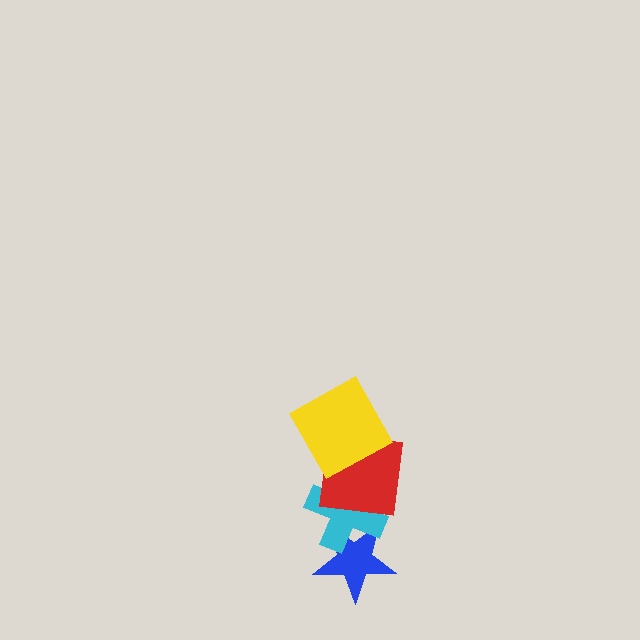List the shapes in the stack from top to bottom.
From top to bottom: the yellow square, the red square, the cyan cross, the blue star.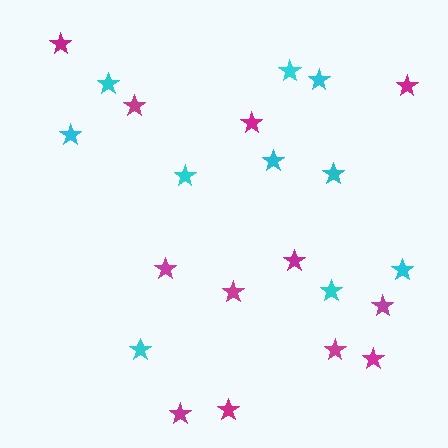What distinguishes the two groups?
There are 2 groups: one group of cyan stars (10) and one group of magenta stars (12).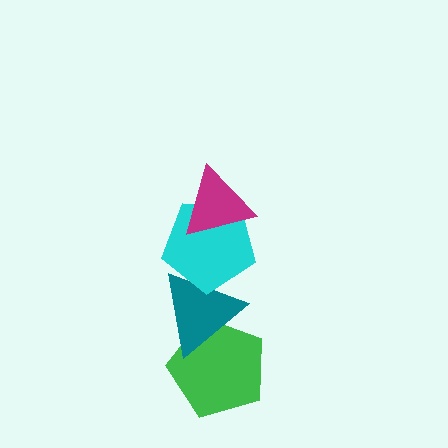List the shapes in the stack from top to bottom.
From top to bottom: the magenta triangle, the cyan pentagon, the teal triangle, the green pentagon.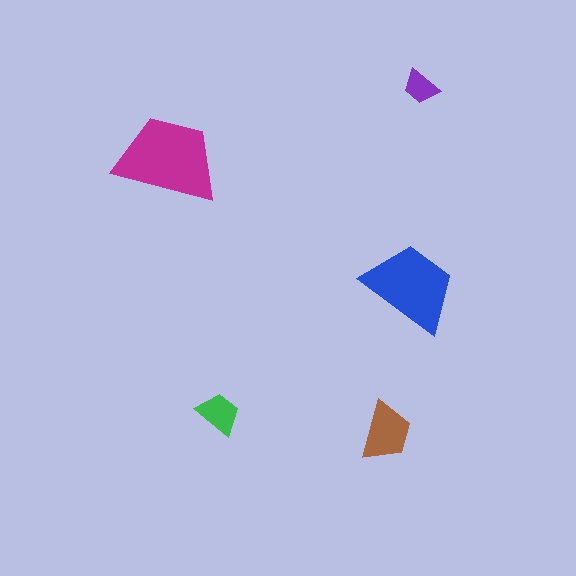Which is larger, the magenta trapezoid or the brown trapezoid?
The magenta one.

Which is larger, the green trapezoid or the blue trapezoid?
The blue one.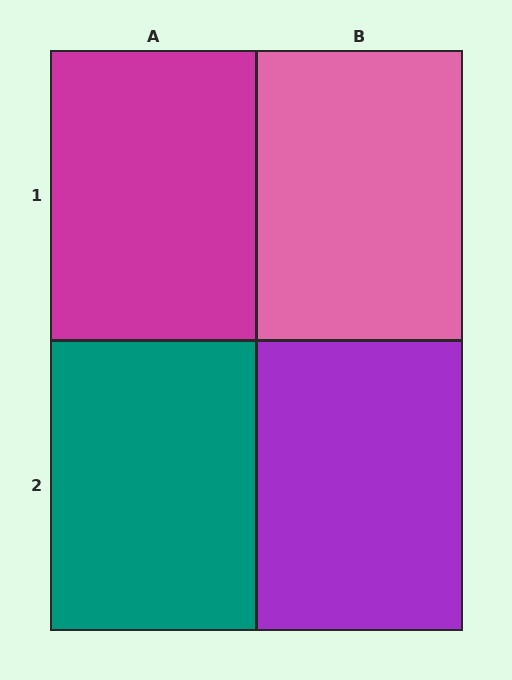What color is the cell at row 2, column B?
Purple.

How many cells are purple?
1 cell is purple.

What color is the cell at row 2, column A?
Teal.